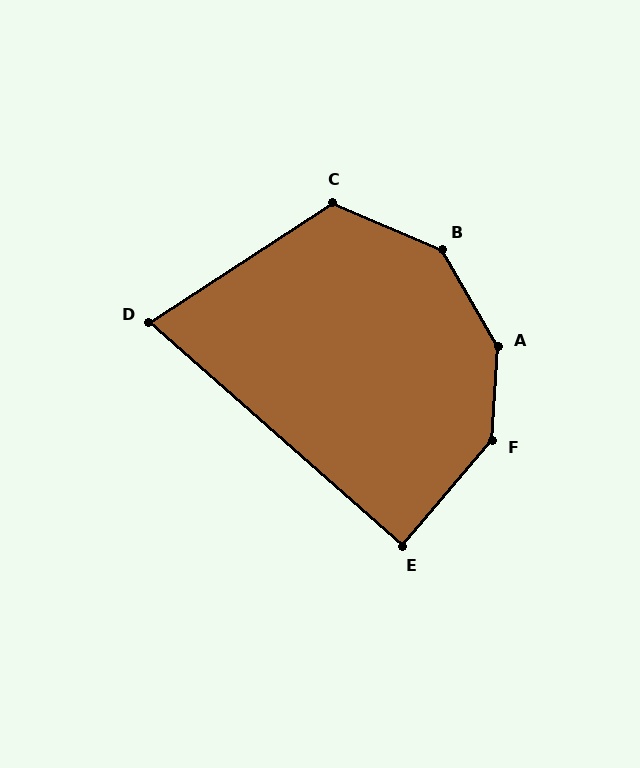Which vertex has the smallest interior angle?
D, at approximately 75 degrees.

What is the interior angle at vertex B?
Approximately 143 degrees (obtuse).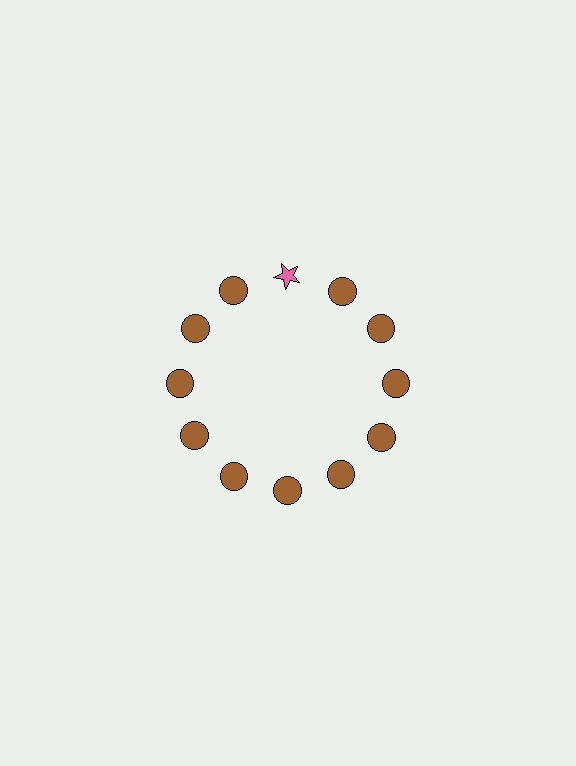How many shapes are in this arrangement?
There are 12 shapes arranged in a ring pattern.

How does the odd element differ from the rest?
It differs in both color (pink instead of brown) and shape (star instead of circle).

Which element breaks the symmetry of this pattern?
The pink star at roughly the 12 o'clock position breaks the symmetry. All other shapes are brown circles.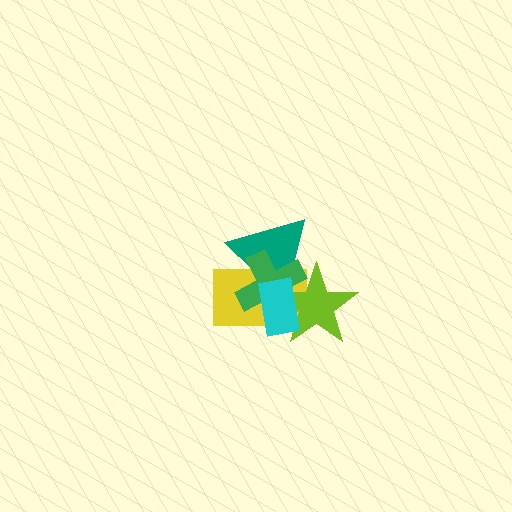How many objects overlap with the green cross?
4 objects overlap with the green cross.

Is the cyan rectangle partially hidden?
No, no other shape covers it.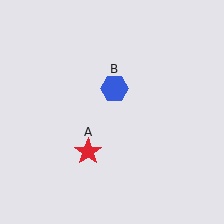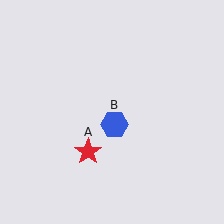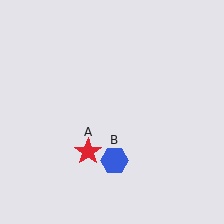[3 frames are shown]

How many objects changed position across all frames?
1 object changed position: blue hexagon (object B).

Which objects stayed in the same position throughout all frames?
Red star (object A) remained stationary.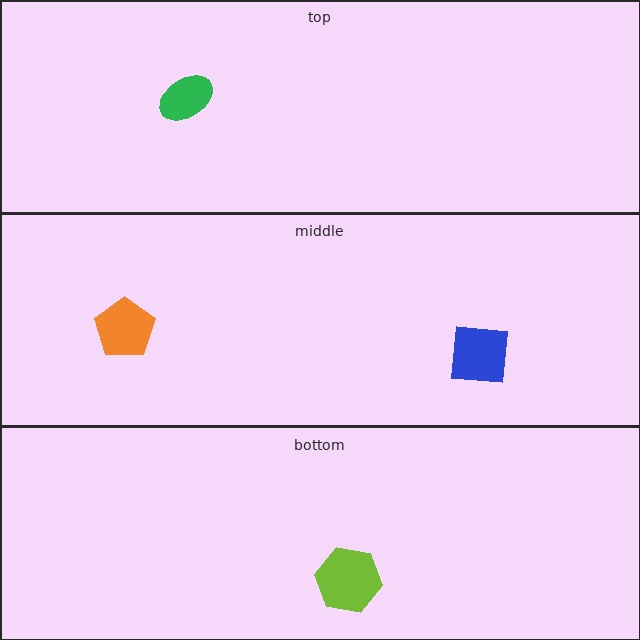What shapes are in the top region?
The green ellipse.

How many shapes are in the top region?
1.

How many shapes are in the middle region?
2.